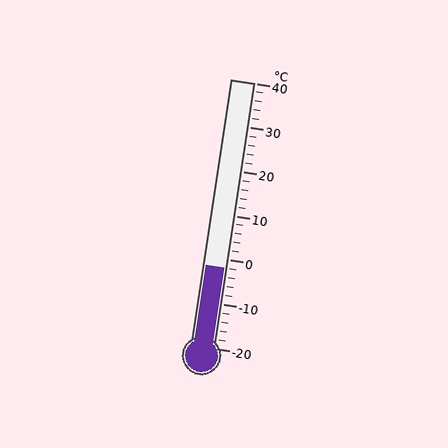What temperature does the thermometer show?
The thermometer shows approximately -2°C.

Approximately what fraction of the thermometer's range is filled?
The thermometer is filled to approximately 30% of its range.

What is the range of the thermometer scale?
The thermometer scale ranges from -20°C to 40°C.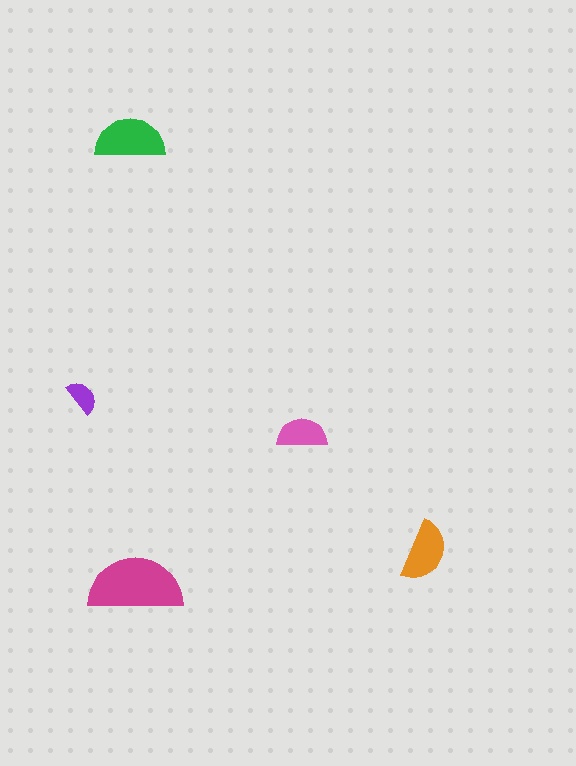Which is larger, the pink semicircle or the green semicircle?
The green one.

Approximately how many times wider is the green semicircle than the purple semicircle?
About 2 times wider.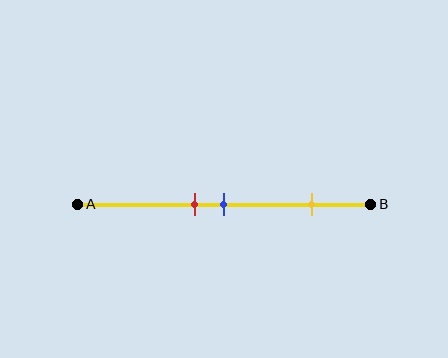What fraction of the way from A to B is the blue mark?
The blue mark is approximately 50% (0.5) of the way from A to B.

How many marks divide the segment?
There are 3 marks dividing the segment.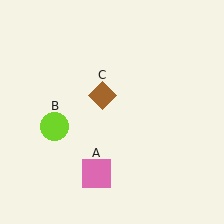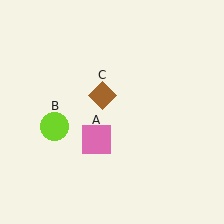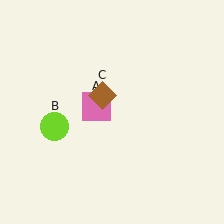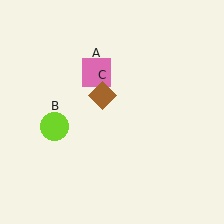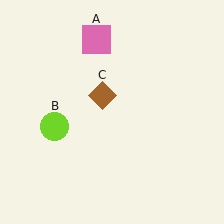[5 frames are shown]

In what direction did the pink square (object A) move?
The pink square (object A) moved up.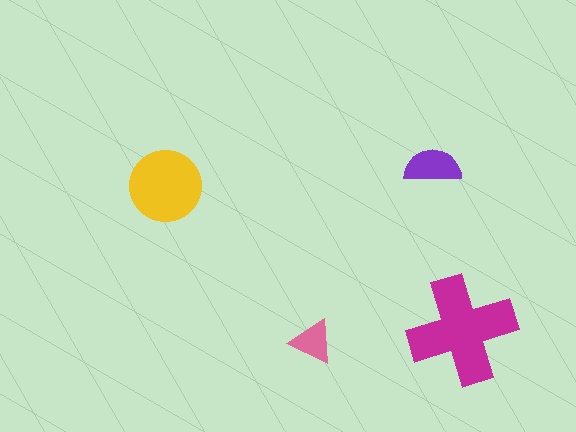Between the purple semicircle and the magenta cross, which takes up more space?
The magenta cross.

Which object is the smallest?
The pink triangle.